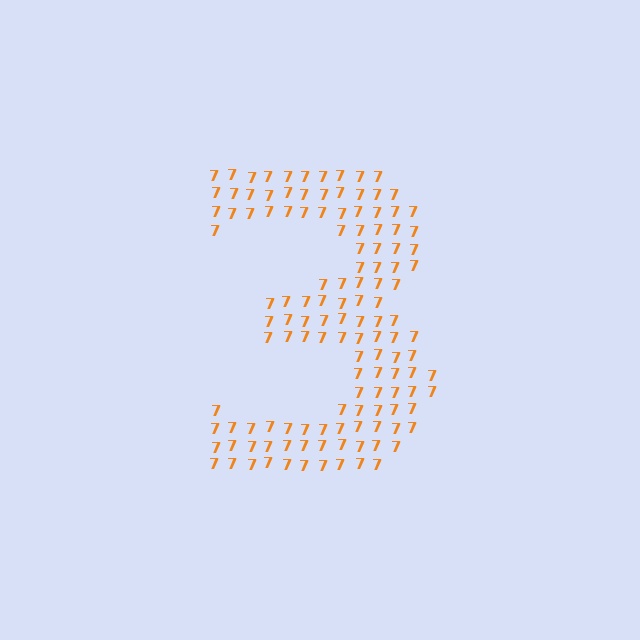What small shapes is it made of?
It is made of small digit 7's.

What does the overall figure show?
The overall figure shows the digit 3.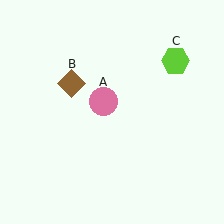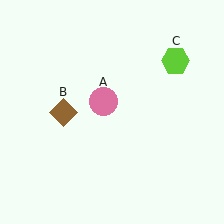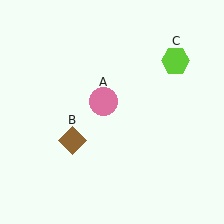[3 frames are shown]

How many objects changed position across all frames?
1 object changed position: brown diamond (object B).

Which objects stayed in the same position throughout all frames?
Pink circle (object A) and lime hexagon (object C) remained stationary.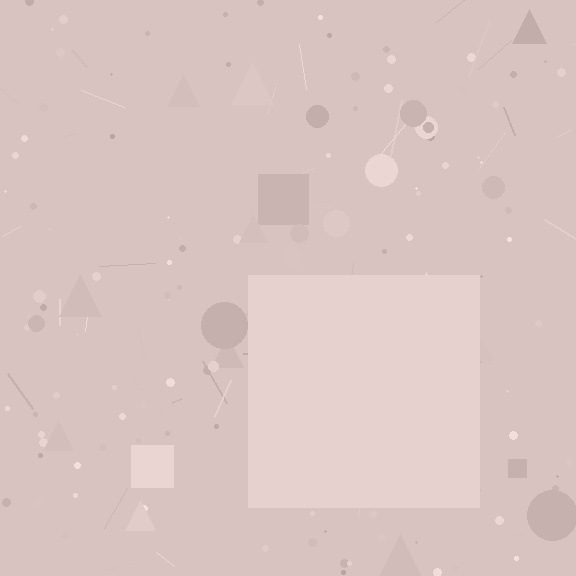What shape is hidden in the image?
A square is hidden in the image.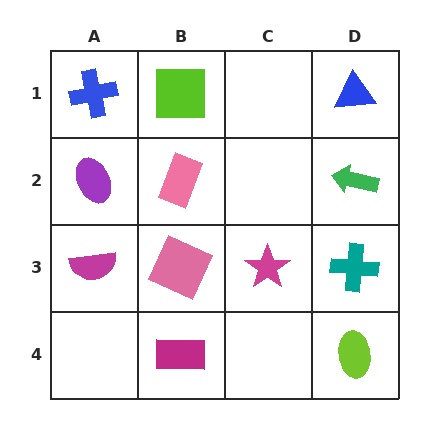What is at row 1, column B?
A lime square.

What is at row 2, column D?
A green arrow.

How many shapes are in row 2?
3 shapes.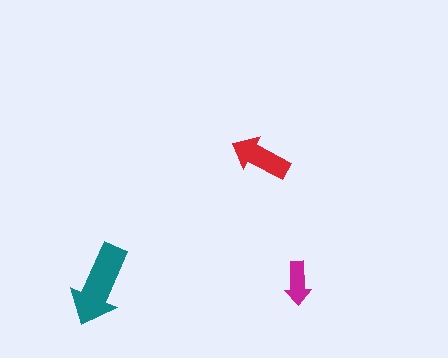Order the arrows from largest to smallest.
the teal one, the red one, the magenta one.